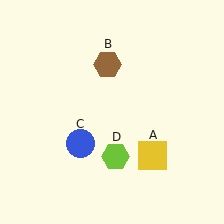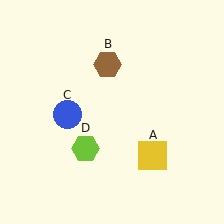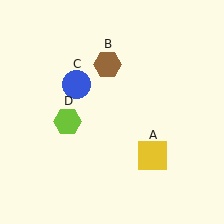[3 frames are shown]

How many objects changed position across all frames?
2 objects changed position: blue circle (object C), lime hexagon (object D).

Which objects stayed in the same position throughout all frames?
Yellow square (object A) and brown hexagon (object B) remained stationary.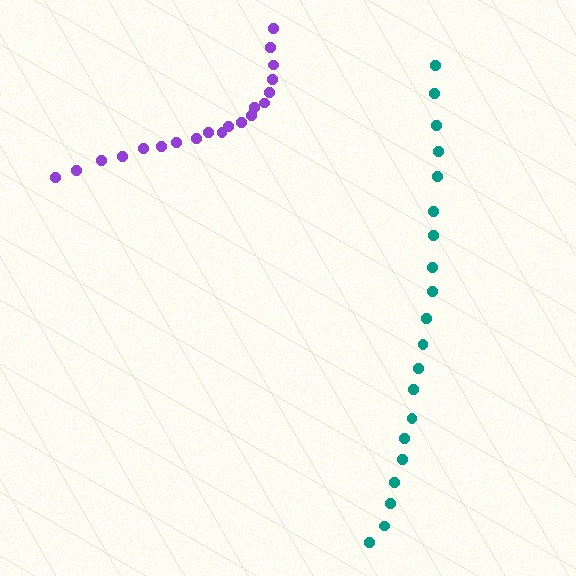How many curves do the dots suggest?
There are 2 distinct paths.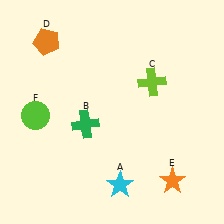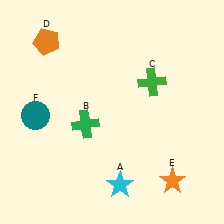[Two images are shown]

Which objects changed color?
C changed from lime to green. F changed from lime to teal.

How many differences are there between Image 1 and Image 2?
There are 2 differences between the two images.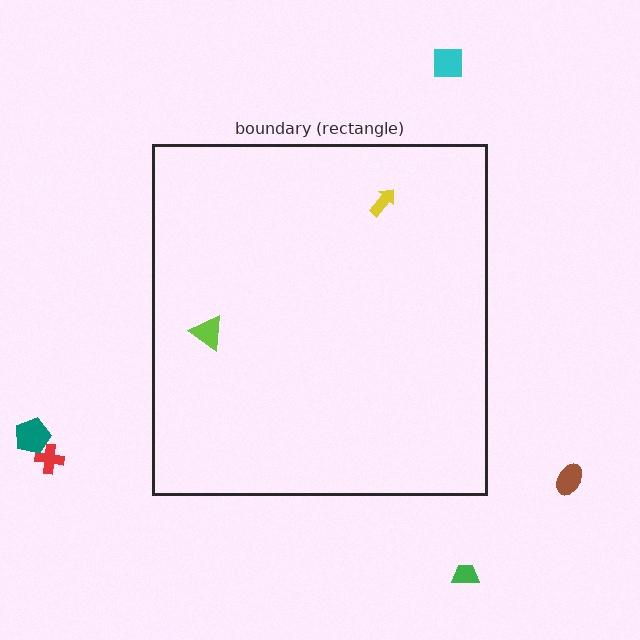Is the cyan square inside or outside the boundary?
Outside.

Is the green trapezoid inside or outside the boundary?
Outside.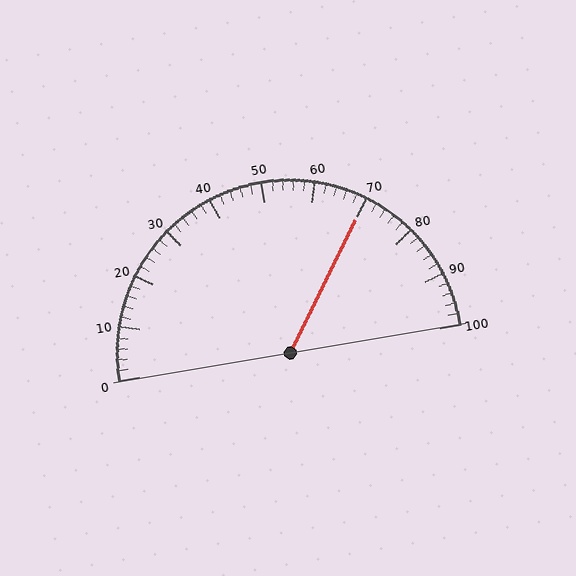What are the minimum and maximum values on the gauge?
The gauge ranges from 0 to 100.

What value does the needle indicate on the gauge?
The needle indicates approximately 70.